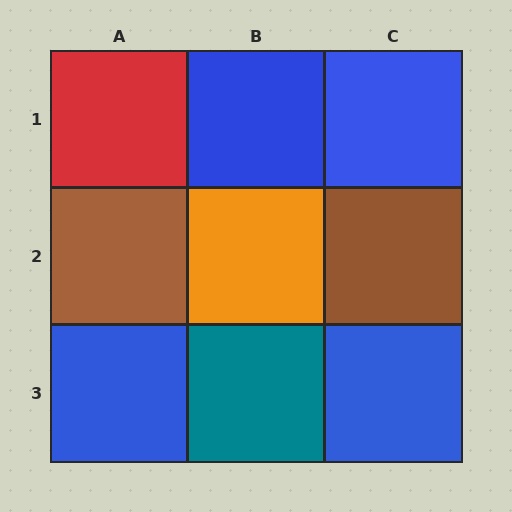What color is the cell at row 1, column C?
Blue.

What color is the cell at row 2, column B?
Orange.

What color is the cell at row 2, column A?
Brown.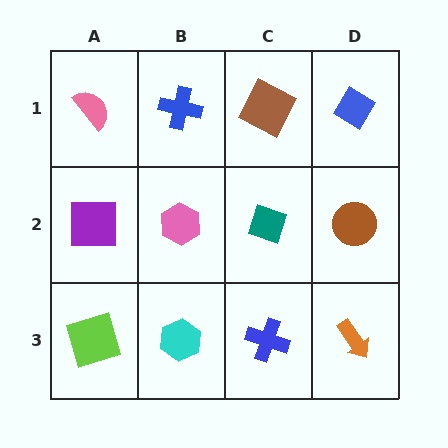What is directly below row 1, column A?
A purple square.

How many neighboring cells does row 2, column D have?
3.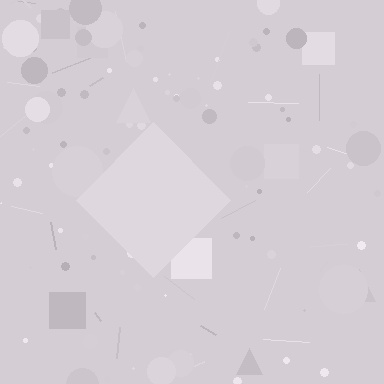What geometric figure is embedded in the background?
A diamond is embedded in the background.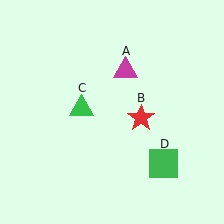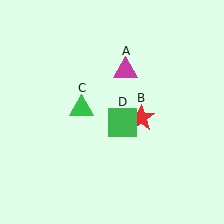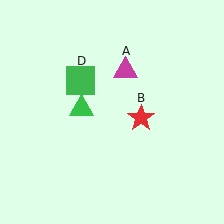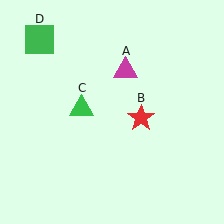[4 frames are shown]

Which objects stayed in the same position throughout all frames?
Magenta triangle (object A) and red star (object B) and green triangle (object C) remained stationary.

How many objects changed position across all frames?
1 object changed position: green square (object D).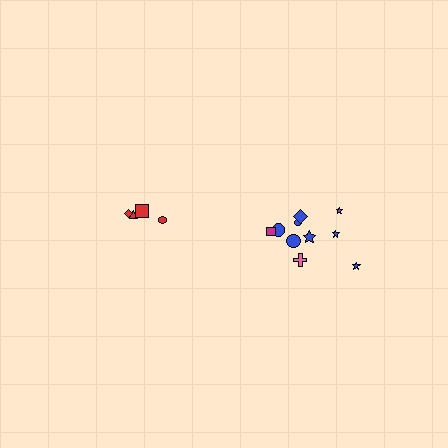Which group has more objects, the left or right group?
The right group.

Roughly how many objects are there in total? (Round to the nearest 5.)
Roughly 15 objects in total.